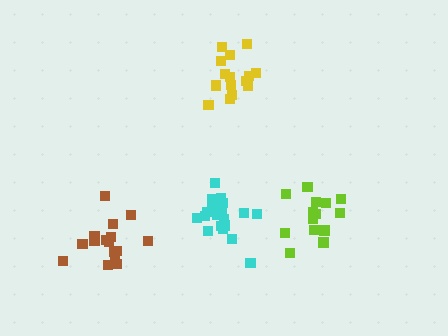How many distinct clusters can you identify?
There are 4 distinct clusters.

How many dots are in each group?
Group 1: 16 dots, Group 2: 14 dots, Group 3: 15 dots, Group 4: 20 dots (65 total).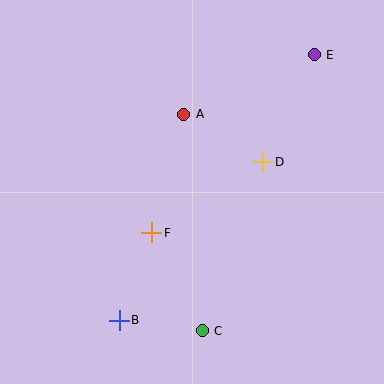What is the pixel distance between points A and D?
The distance between A and D is 92 pixels.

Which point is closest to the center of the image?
Point F at (152, 233) is closest to the center.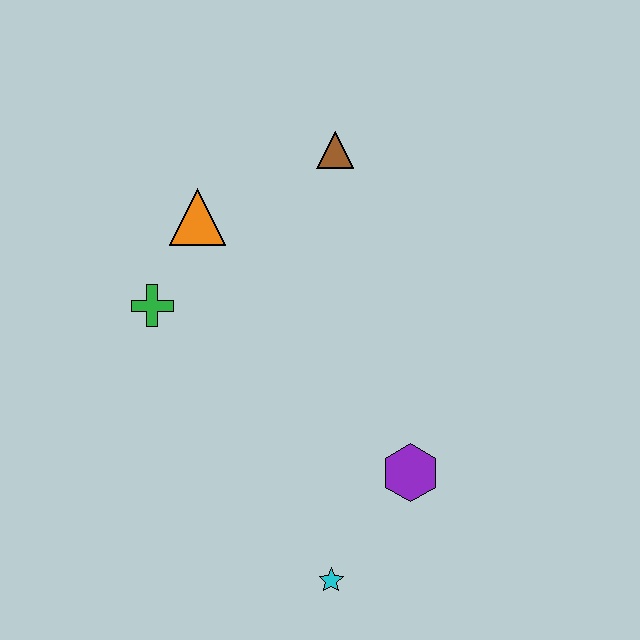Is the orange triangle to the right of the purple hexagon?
No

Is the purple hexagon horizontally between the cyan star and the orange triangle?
No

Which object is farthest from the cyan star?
The brown triangle is farthest from the cyan star.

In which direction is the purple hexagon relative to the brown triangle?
The purple hexagon is below the brown triangle.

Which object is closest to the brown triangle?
The orange triangle is closest to the brown triangle.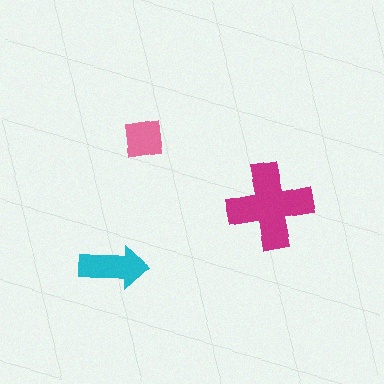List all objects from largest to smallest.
The magenta cross, the cyan arrow, the pink square.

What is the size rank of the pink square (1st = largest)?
3rd.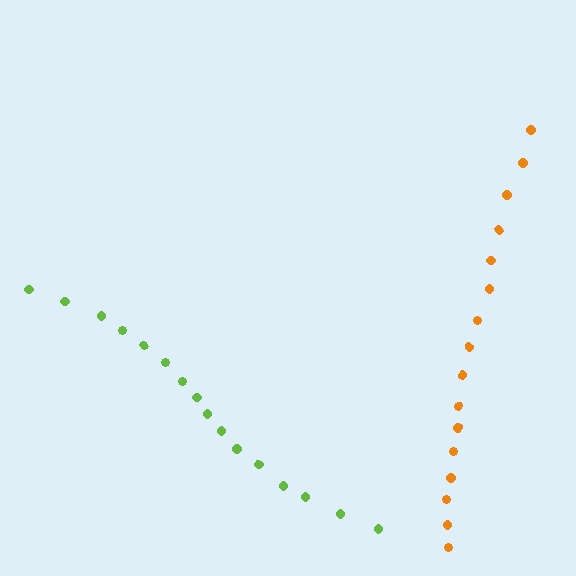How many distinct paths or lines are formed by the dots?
There are 2 distinct paths.